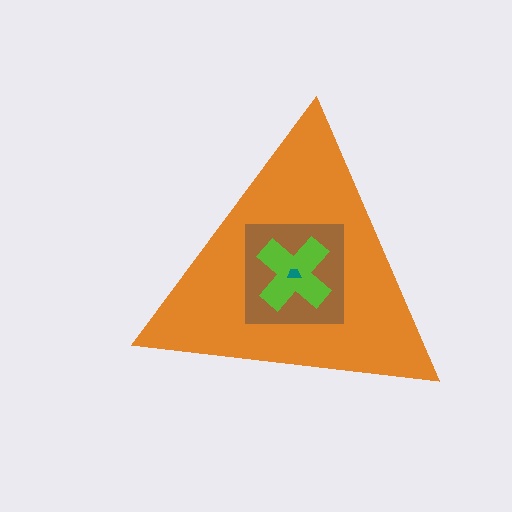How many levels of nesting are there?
4.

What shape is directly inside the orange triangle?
The brown square.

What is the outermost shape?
The orange triangle.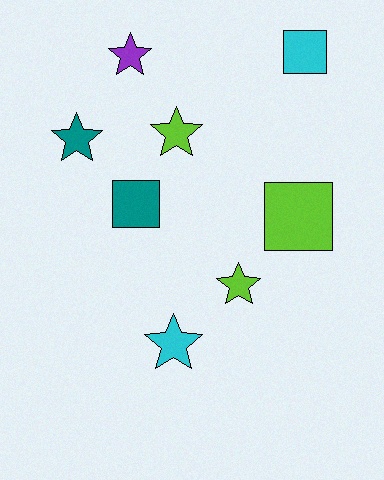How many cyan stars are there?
There is 1 cyan star.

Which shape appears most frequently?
Star, with 5 objects.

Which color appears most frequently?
Lime, with 3 objects.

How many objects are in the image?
There are 8 objects.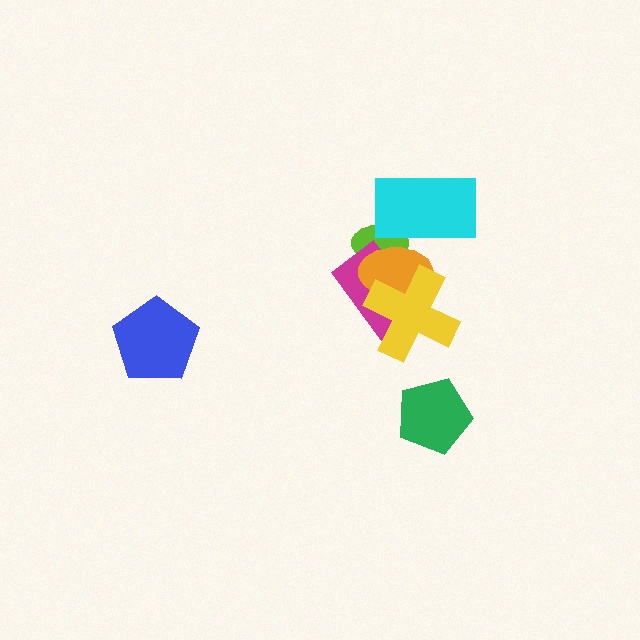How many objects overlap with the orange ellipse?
4 objects overlap with the orange ellipse.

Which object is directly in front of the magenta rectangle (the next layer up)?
The orange ellipse is directly in front of the magenta rectangle.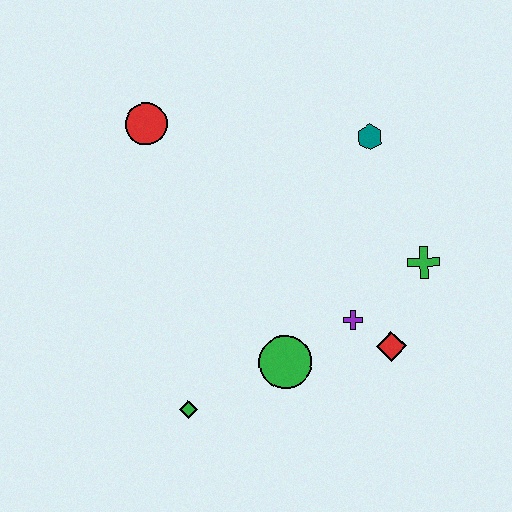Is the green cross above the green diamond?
Yes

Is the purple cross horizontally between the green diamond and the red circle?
No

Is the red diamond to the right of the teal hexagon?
Yes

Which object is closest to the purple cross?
The red diamond is closest to the purple cross.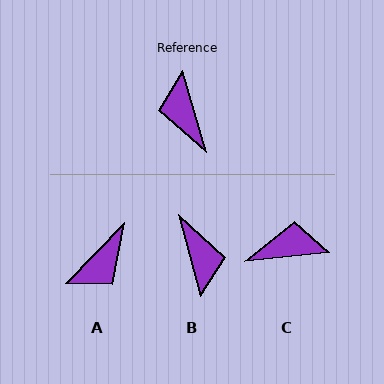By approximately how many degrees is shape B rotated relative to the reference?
Approximately 179 degrees counter-clockwise.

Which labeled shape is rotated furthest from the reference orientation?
B, about 179 degrees away.